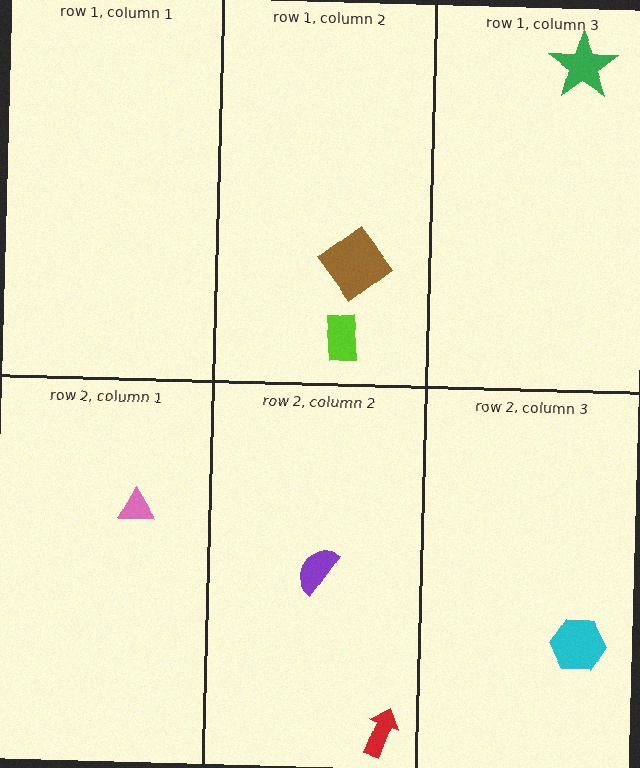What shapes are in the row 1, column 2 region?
The brown diamond, the lime rectangle.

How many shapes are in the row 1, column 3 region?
1.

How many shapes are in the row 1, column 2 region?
2.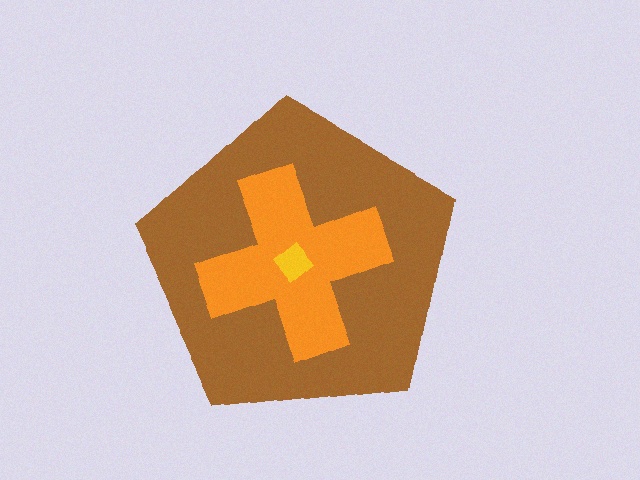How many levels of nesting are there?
3.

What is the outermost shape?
The brown pentagon.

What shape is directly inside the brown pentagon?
The orange cross.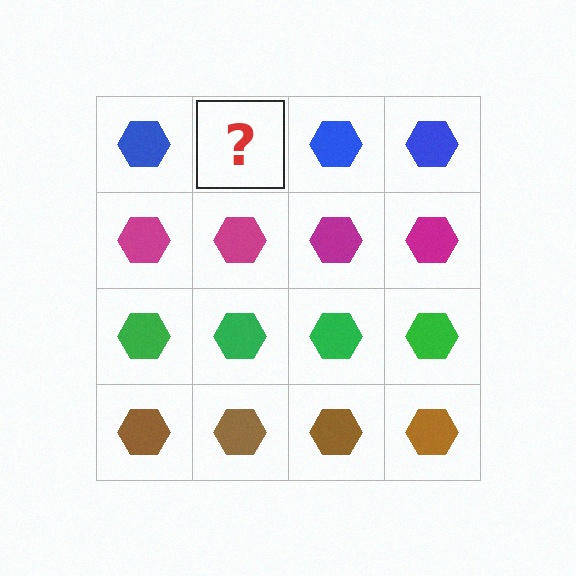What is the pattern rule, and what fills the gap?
The rule is that each row has a consistent color. The gap should be filled with a blue hexagon.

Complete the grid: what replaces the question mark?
The question mark should be replaced with a blue hexagon.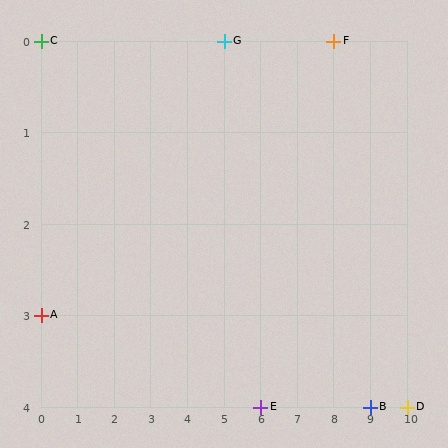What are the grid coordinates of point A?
Point A is at grid coordinates (0, 3).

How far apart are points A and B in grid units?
Points A and B are 9 columns and 1 row apart (about 9.1 grid units diagonally).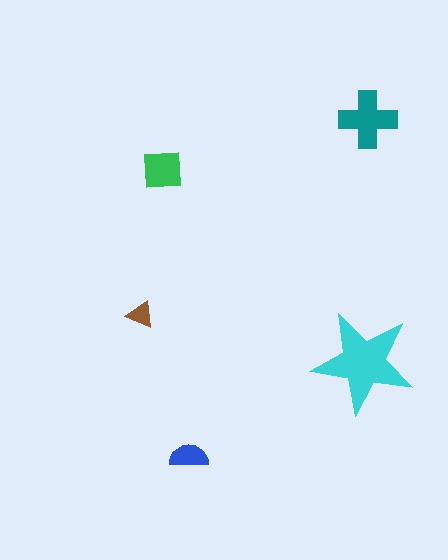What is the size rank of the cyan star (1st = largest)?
1st.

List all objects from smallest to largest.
The brown triangle, the blue semicircle, the green square, the teal cross, the cyan star.